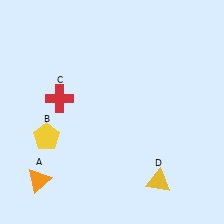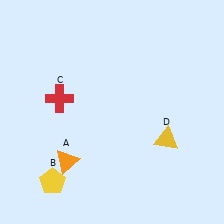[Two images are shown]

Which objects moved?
The objects that moved are: the orange triangle (A), the yellow pentagon (B), the yellow triangle (D).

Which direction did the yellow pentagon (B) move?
The yellow pentagon (B) moved down.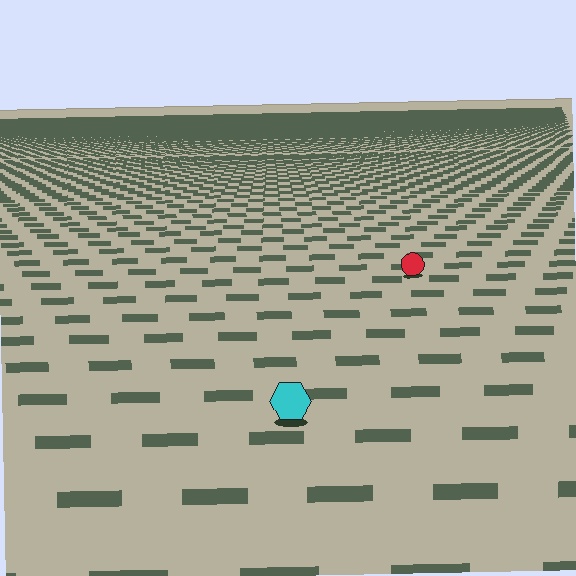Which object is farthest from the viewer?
The red circle is farthest from the viewer. It appears smaller and the ground texture around it is denser.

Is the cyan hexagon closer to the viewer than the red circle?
Yes. The cyan hexagon is closer — you can tell from the texture gradient: the ground texture is coarser near it.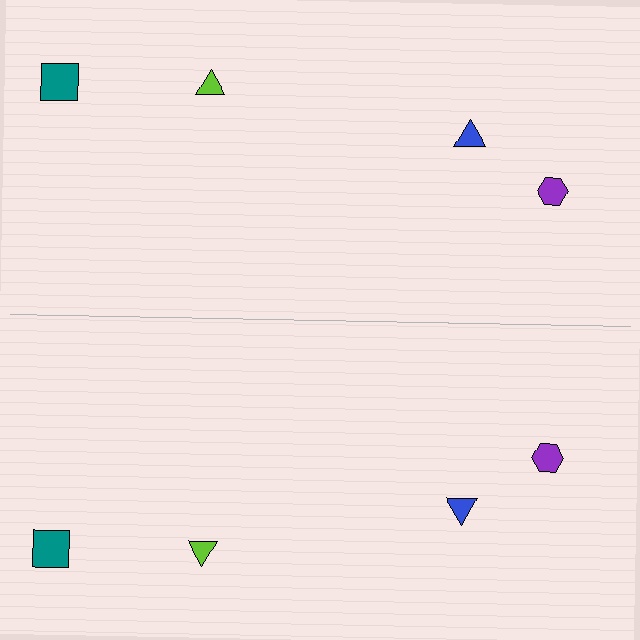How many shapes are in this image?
There are 8 shapes in this image.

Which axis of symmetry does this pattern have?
The pattern has a horizontal axis of symmetry running through the center of the image.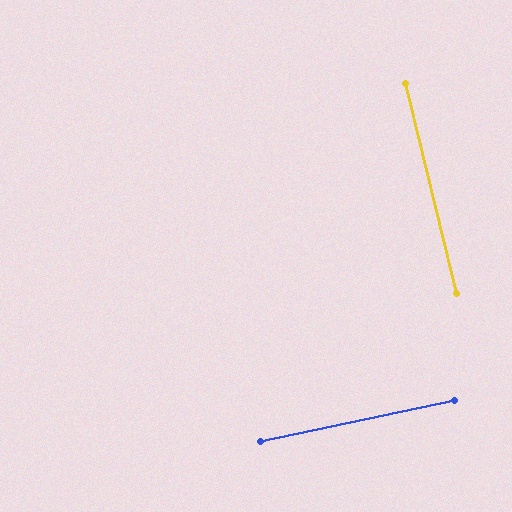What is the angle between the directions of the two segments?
Approximately 88 degrees.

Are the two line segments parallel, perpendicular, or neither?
Perpendicular — they meet at approximately 88°.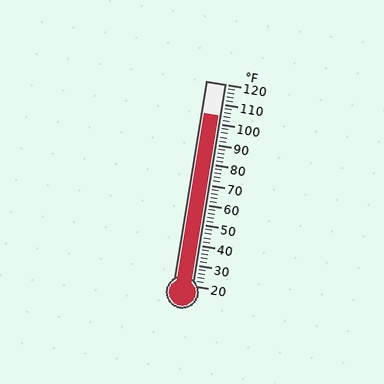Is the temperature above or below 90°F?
The temperature is above 90°F.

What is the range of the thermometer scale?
The thermometer scale ranges from 20°F to 120°F.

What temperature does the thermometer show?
The thermometer shows approximately 104°F.